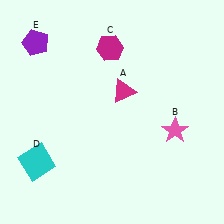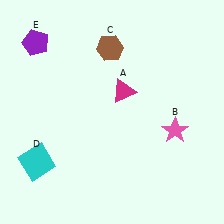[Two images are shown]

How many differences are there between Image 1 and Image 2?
There is 1 difference between the two images.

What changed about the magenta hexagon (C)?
In Image 1, C is magenta. In Image 2, it changed to brown.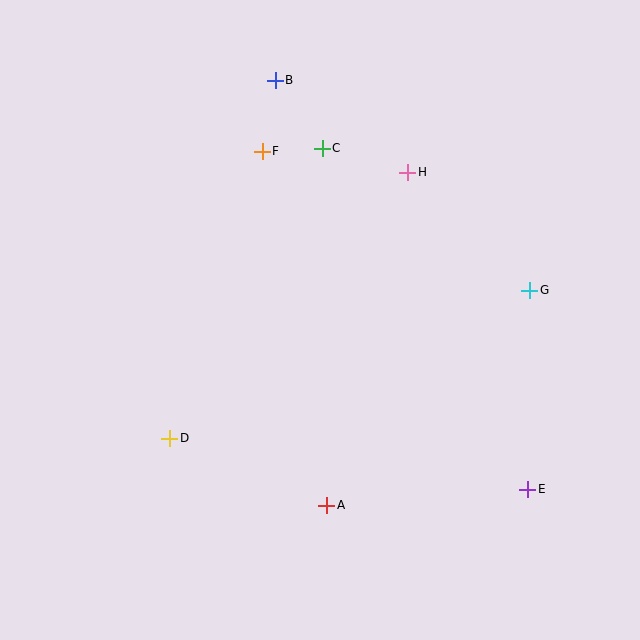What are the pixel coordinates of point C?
Point C is at (322, 148).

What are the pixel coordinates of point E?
Point E is at (528, 489).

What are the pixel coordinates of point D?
Point D is at (170, 438).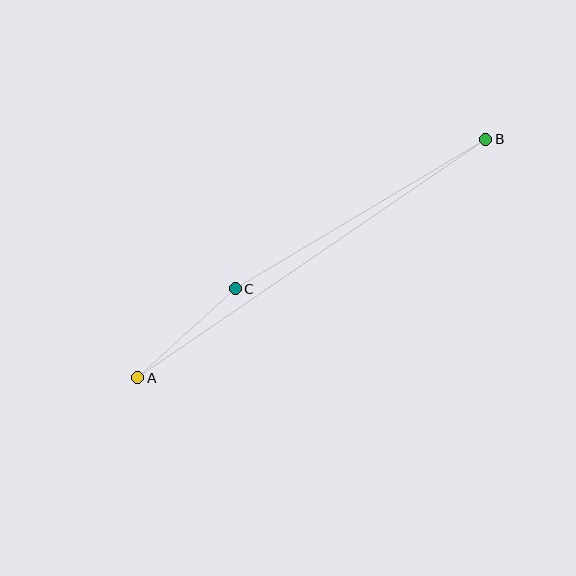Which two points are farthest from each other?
Points A and B are farthest from each other.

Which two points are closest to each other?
Points A and C are closest to each other.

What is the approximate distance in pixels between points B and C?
The distance between B and C is approximately 292 pixels.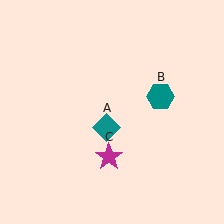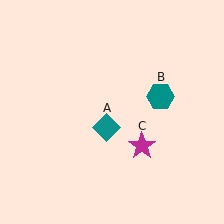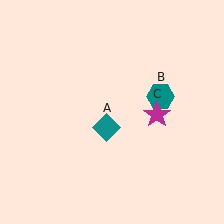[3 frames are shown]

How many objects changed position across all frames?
1 object changed position: magenta star (object C).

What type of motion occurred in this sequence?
The magenta star (object C) rotated counterclockwise around the center of the scene.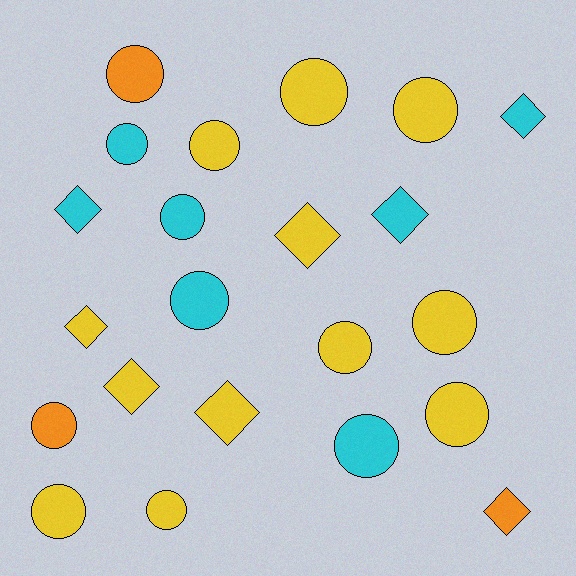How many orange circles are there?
There are 2 orange circles.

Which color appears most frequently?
Yellow, with 12 objects.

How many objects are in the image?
There are 22 objects.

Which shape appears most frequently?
Circle, with 14 objects.